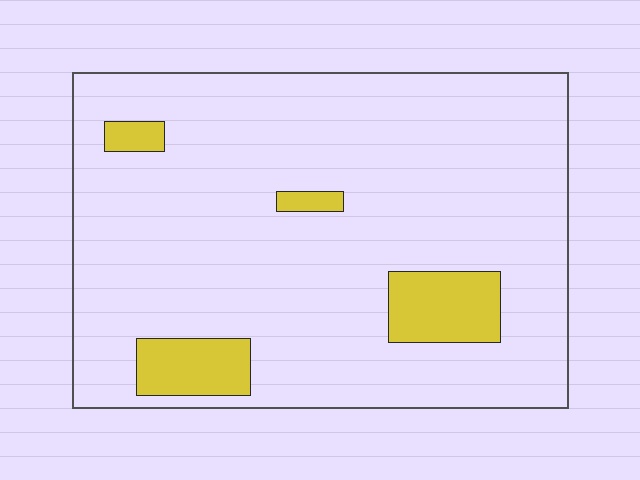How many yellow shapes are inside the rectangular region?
4.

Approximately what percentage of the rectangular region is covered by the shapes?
Approximately 10%.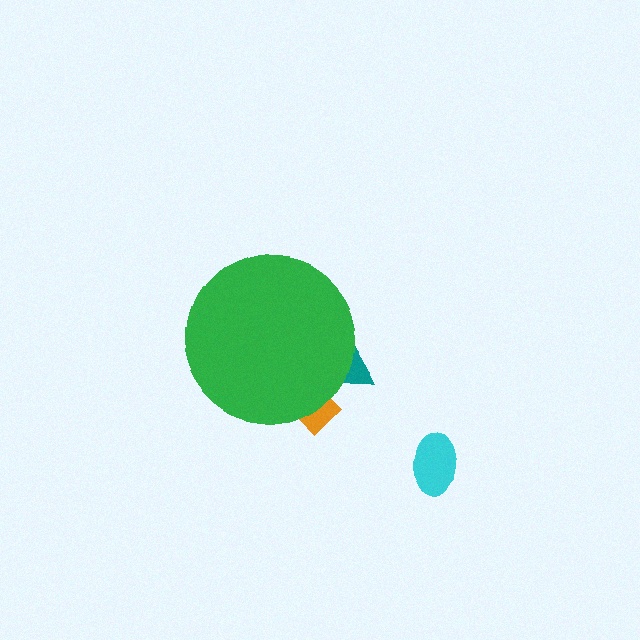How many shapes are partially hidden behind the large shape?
2 shapes are partially hidden.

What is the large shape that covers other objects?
A green circle.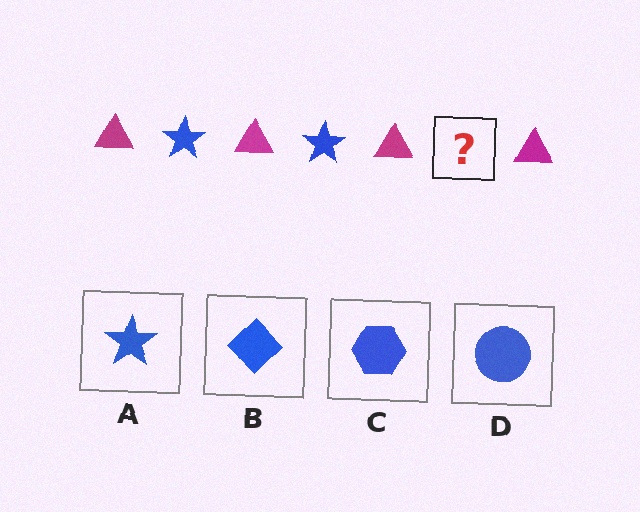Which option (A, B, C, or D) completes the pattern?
A.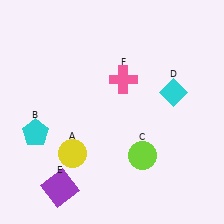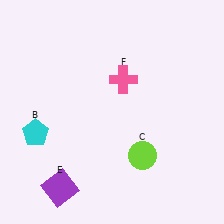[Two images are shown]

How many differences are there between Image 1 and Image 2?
There are 2 differences between the two images.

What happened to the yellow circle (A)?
The yellow circle (A) was removed in Image 2. It was in the bottom-left area of Image 1.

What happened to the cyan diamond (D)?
The cyan diamond (D) was removed in Image 2. It was in the top-right area of Image 1.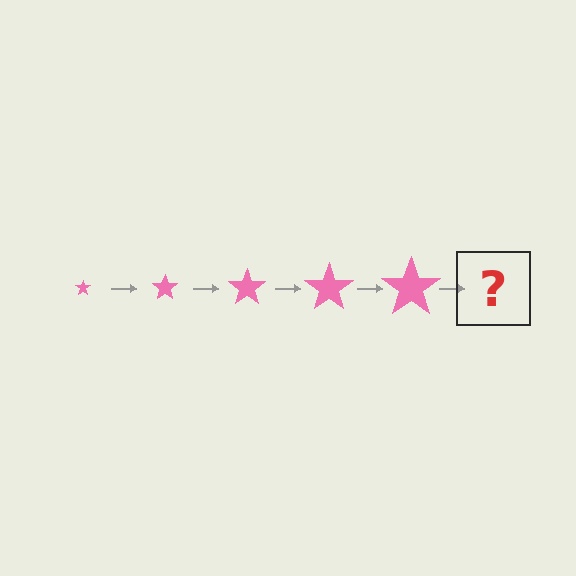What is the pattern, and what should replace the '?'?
The pattern is that the star gets progressively larger each step. The '?' should be a pink star, larger than the previous one.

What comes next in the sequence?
The next element should be a pink star, larger than the previous one.